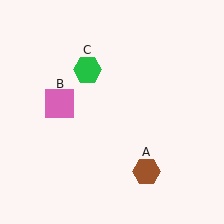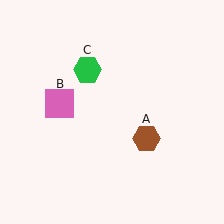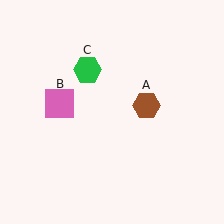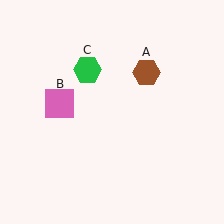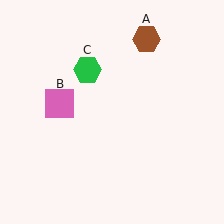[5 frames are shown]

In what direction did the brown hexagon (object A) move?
The brown hexagon (object A) moved up.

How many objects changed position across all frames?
1 object changed position: brown hexagon (object A).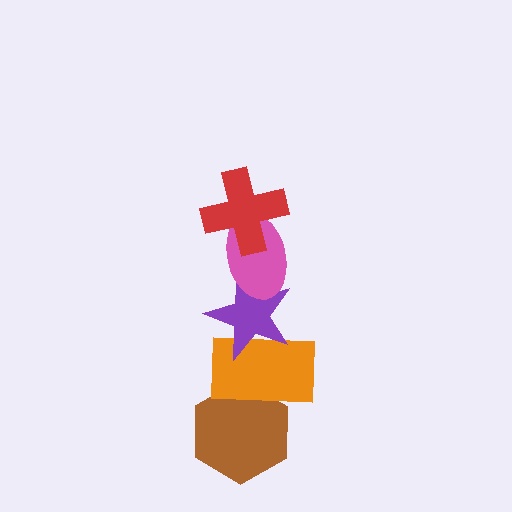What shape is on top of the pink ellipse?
The red cross is on top of the pink ellipse.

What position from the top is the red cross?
The red cross is 1st from the top.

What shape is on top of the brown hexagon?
The orange rectangle is on top of the brown hexagon.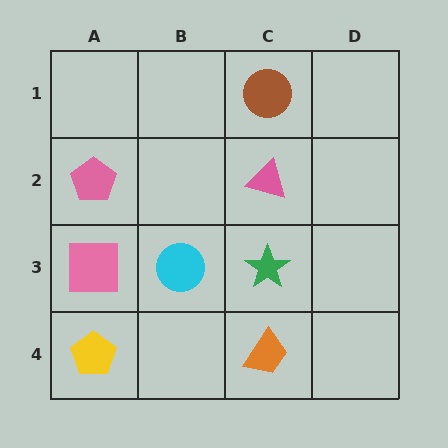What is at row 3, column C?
A green star.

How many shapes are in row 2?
2 shapes.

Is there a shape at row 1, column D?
No, that cell is empty.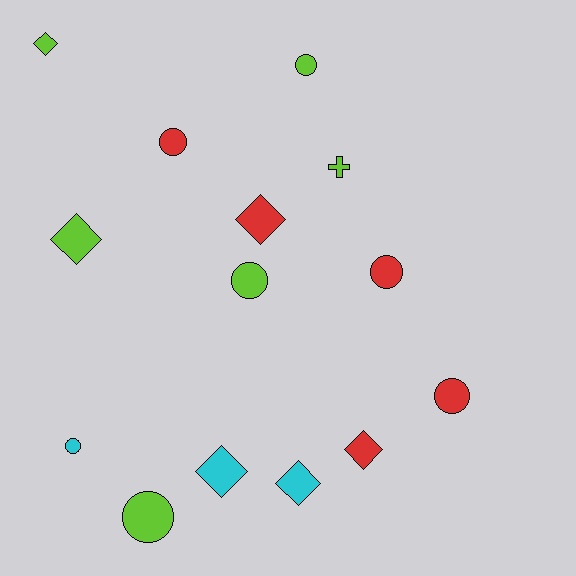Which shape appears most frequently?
Circle, with 7 objects.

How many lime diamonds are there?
There are 2 lime diamonds.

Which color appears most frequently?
Lime, with 6 objects.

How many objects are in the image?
There are 14 objects.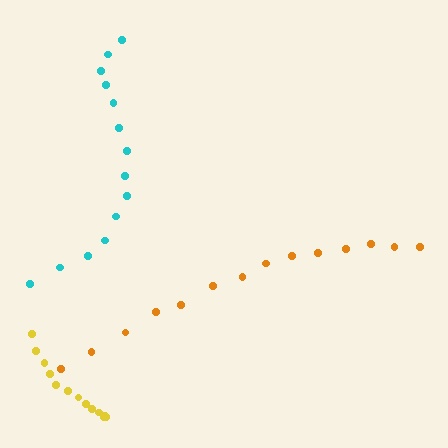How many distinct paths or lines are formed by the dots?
There are 3 distinct paths.